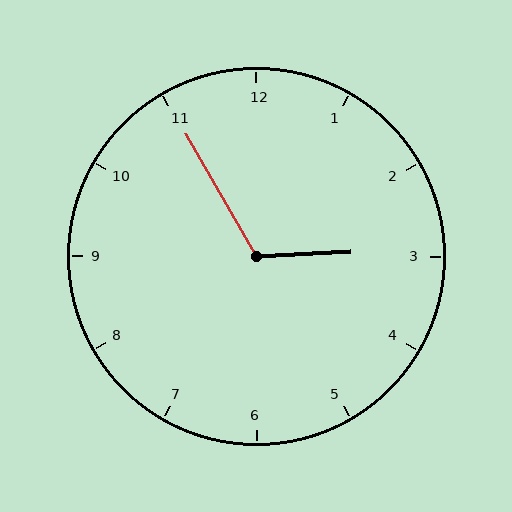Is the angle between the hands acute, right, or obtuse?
It is obtuse.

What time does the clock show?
2:55.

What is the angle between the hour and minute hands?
Approximately 118 degrees.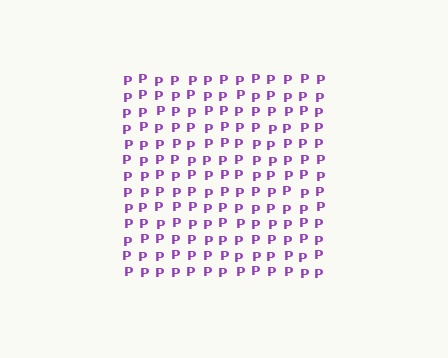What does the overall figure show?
The overall figure shows a square.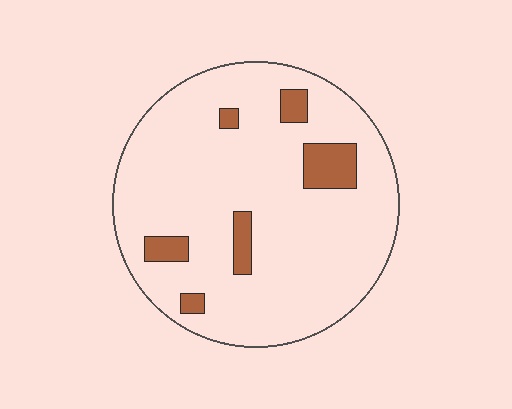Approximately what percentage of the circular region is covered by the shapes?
Approximately 10%.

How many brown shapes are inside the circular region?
6.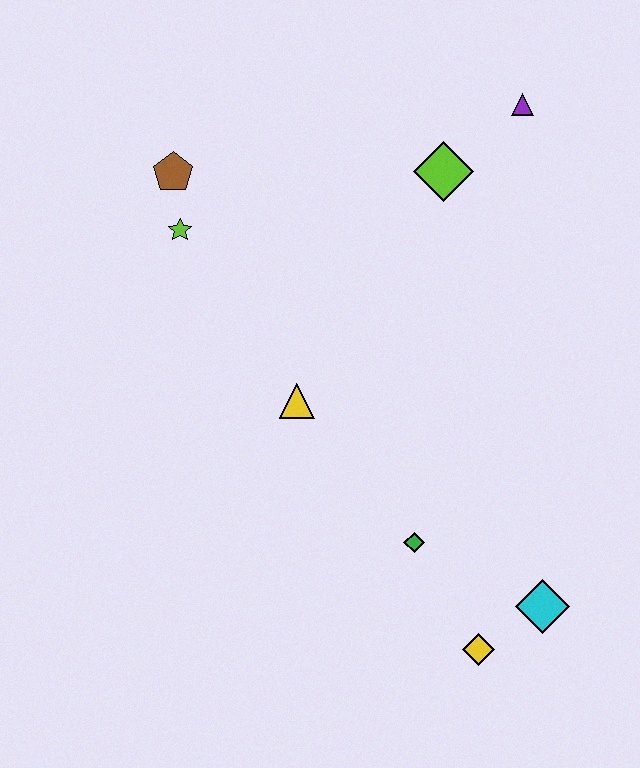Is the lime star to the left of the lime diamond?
Yes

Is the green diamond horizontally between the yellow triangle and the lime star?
No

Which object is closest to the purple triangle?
The lime diamond is closest to the purple triangle.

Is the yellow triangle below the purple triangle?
Yes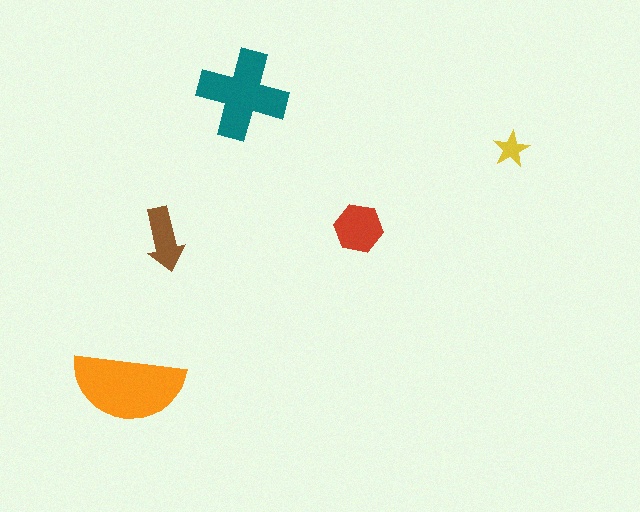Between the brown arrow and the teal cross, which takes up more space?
The teal cross.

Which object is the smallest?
The yellow star.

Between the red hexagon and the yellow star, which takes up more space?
The red hexagon.